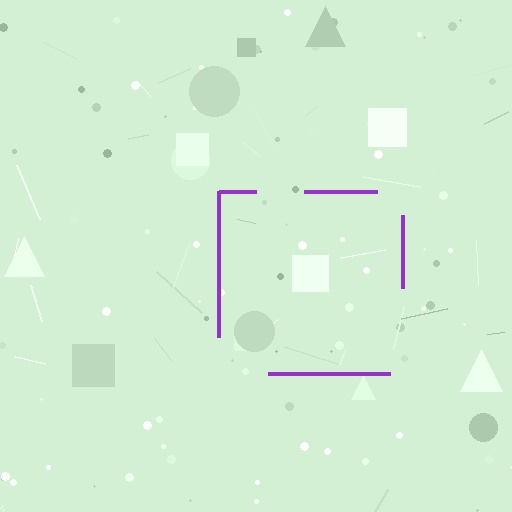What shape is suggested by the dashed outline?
The dashed outline suggests a square.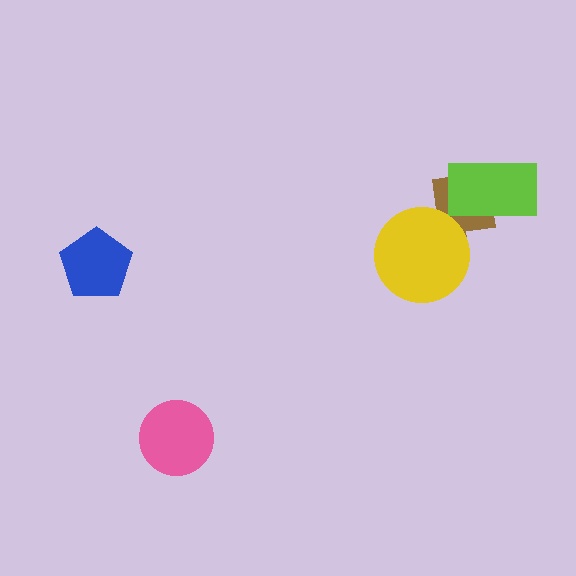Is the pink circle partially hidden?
No, no other shape covers it.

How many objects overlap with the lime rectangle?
1 object overlaps with the lime rectangle.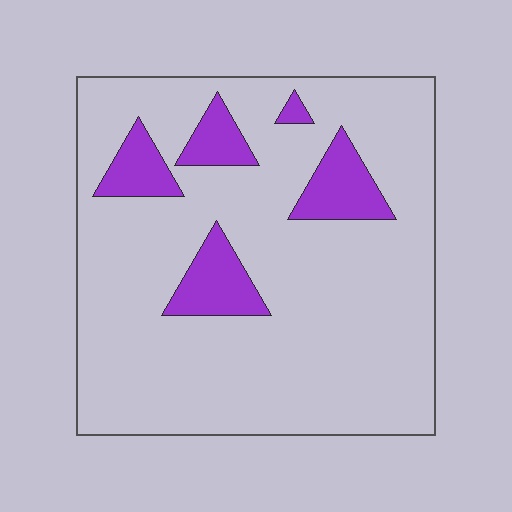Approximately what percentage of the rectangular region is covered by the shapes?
Approximately 15%.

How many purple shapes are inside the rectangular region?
5.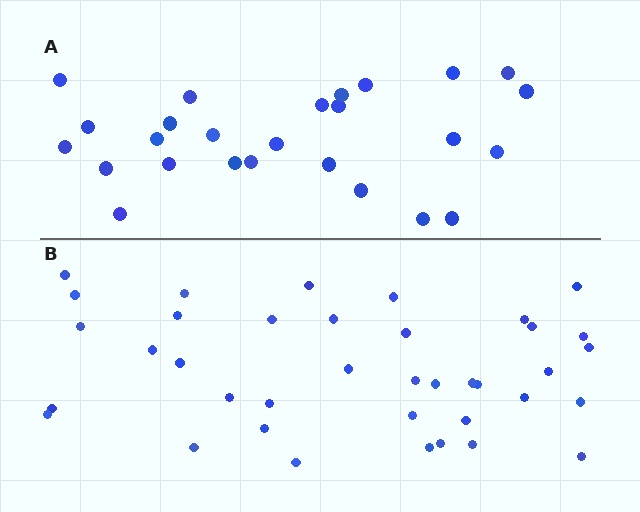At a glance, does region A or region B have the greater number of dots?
Region B (the bottom region) has more dots.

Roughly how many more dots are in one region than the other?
Region B has roughly 12 or so more dots than region A.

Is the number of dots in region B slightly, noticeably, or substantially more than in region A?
Region B has substantially more. The ratio is roughly 1.5 to 1.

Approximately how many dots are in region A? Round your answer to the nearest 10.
About 30 dots. (The exact count is 26, which rounds to 30.)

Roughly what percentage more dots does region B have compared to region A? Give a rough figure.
About 45% more.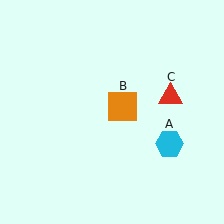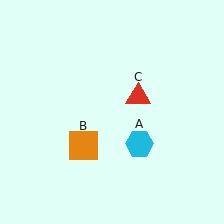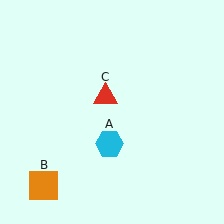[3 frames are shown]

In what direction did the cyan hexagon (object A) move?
The cyan hexagon (object A) moved left.